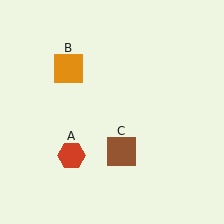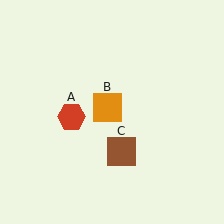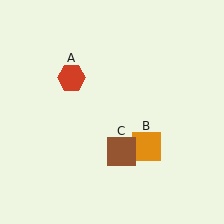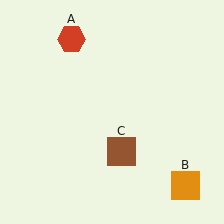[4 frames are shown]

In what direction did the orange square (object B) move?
The orange square (object B) moved down and to the right.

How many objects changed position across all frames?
2 objects changed position: red hexagon (object A), orange square (object B).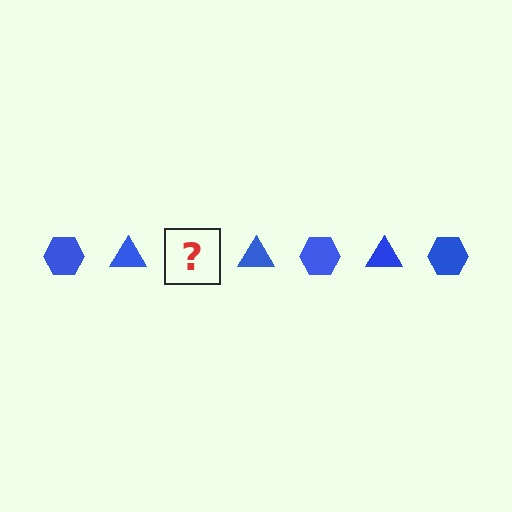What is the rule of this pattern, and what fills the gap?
The rule is that the pattern cycles through hexagon, triangle shapes in blue. The gap should be filled with a blue hexagon.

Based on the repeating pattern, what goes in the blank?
The blank should be a blue hexagon.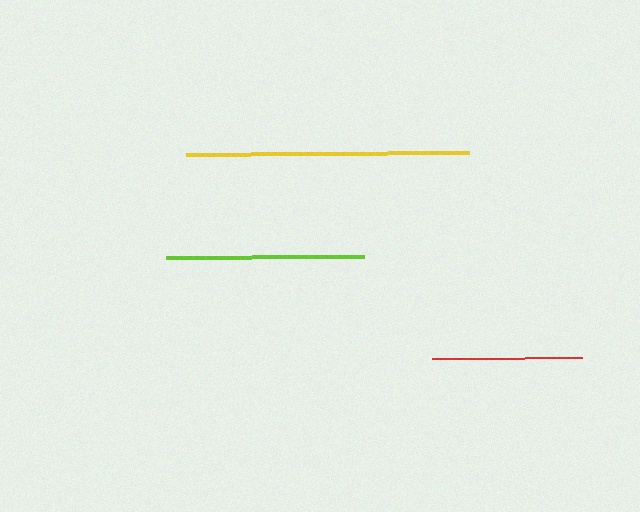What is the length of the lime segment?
The lime segment is approximately 198 pixels long.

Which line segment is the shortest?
The red line is the shortest at approximately 151 pixels.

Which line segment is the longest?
The yellow line is the longest at approximately 283 pixels.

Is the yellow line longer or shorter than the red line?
The yellow line is longer than the red line.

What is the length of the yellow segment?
The yellow segment is approximately 283 pixels long.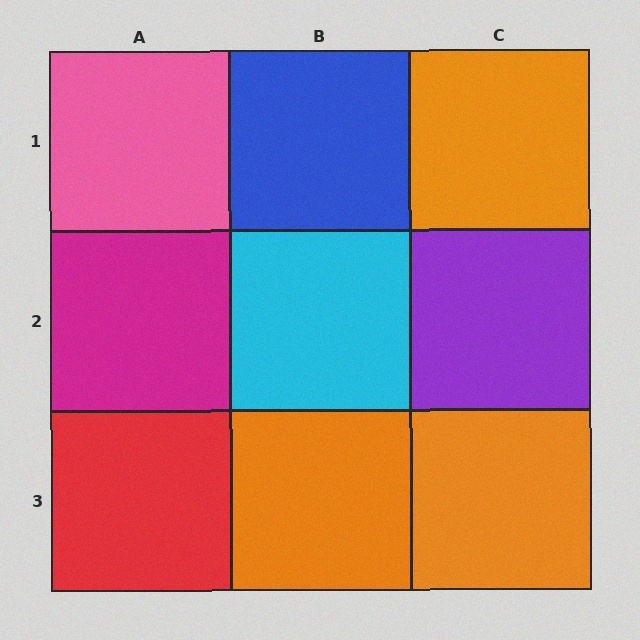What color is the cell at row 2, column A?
Magenta.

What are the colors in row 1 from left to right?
Pink, blue, orange.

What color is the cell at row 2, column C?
Purple.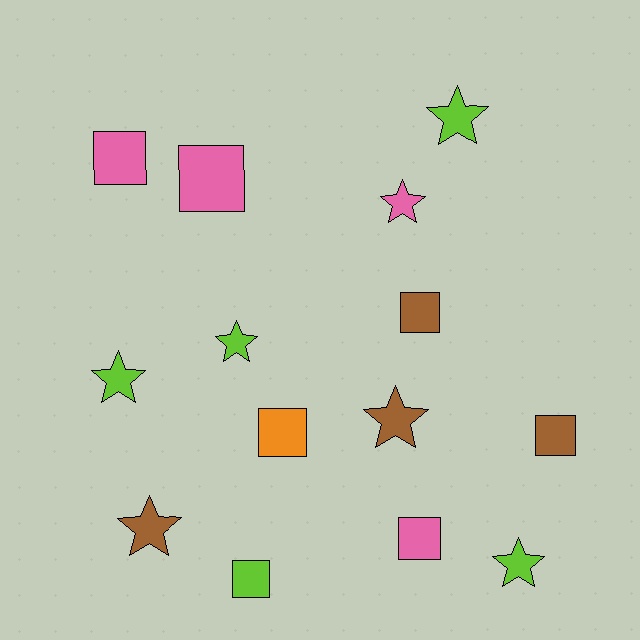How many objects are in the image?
There are 14 objects.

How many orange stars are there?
There are no orange stars.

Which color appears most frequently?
Lime, with 5 objects.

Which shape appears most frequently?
Square, with 7 objects.